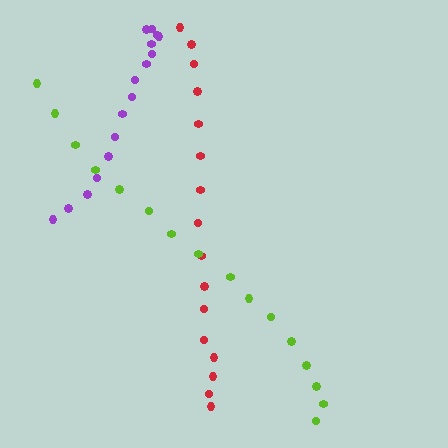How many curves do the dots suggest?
There are 3 distinct paths.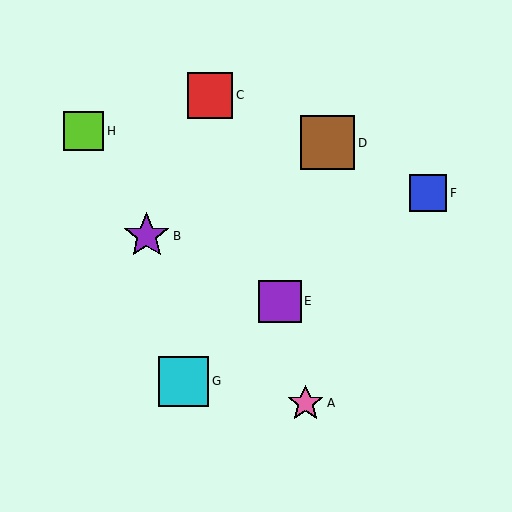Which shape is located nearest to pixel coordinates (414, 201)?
The blue square (labeled F) at (428, 193) is nearest to that location.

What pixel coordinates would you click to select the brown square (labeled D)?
Click at (328, 143) to select the brown square D.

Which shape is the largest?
The brown square (labeled D) is the largest.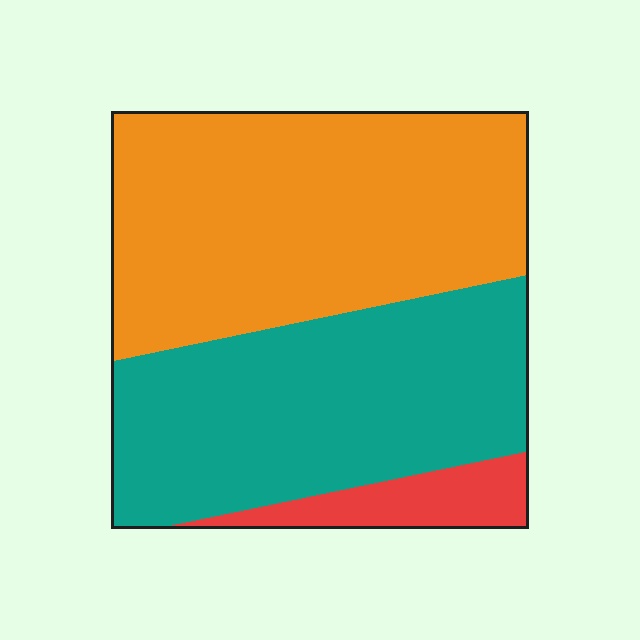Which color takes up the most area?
Orange, at roughly 50%.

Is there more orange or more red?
Orange.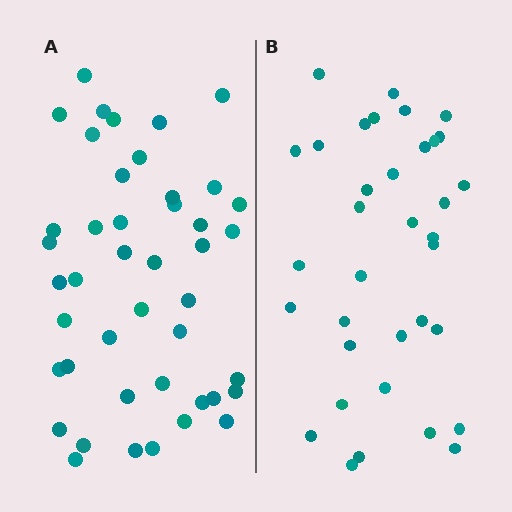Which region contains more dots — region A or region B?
Region A (the left region) has more dots.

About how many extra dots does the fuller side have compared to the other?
Region A has roughly 8 or so more dots than region B.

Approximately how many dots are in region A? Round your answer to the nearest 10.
About 40 dots. (The exact count is 44, which rounds to 40.)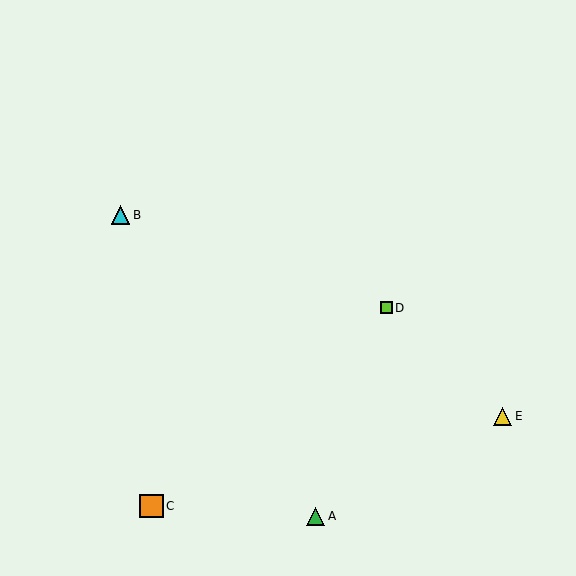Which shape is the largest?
The orange square (labeled C) is the largest.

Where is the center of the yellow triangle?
The center of the yellow triangle is at (503, 416).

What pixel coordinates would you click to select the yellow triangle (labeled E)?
Click at (503, 416) to select the yellow triangle E.